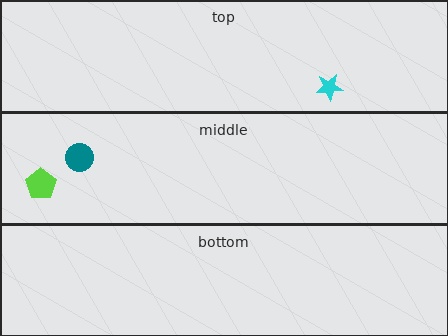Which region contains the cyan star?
The top region.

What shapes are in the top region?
The cyan star.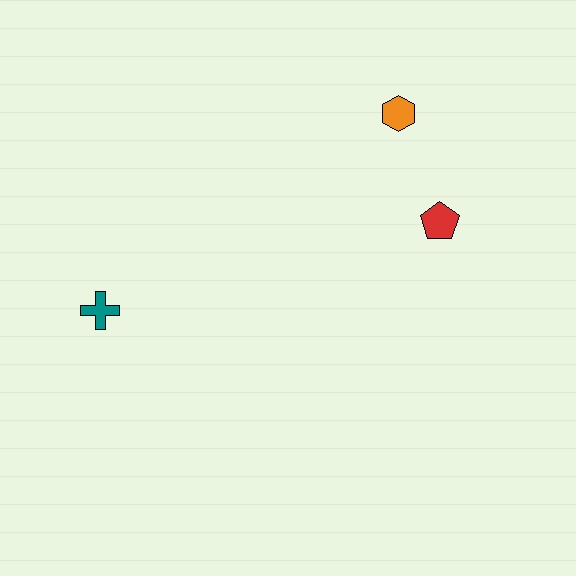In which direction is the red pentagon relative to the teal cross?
The red pentagon is to the right of the teal cross.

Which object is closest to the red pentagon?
The orange hexagon is closest to the red pentagon.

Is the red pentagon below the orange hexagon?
Yes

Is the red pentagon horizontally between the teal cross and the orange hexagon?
No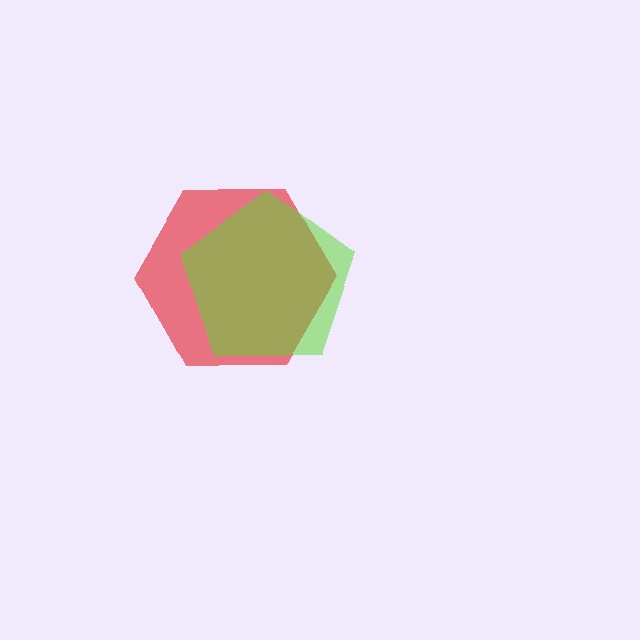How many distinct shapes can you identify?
There are 2 distinct shapes: a red hexagon, a lime pentagon.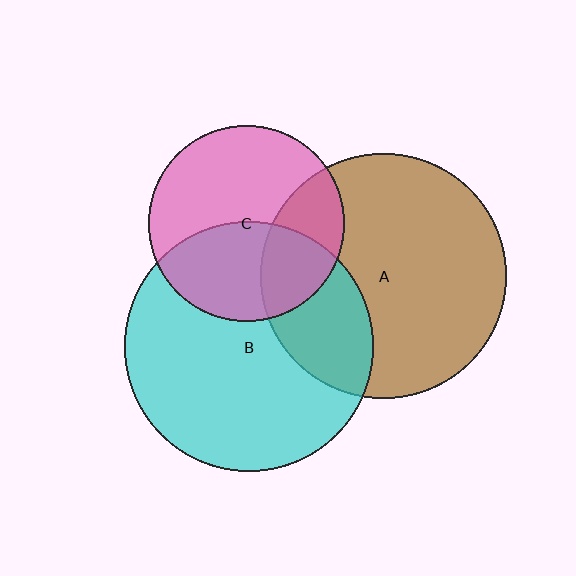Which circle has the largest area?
Circle B (cyan).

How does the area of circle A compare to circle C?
Approximately 1.6 times.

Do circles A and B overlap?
Yes.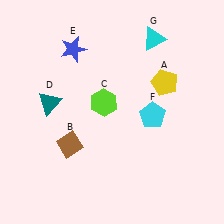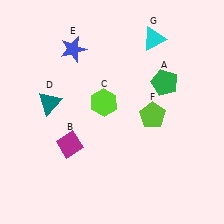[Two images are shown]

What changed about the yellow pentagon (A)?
In Image 1, A is yellow. In Image 2, it changed to green.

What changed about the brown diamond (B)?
In Image 1, B is brown. In Image 2, it changed to magenta.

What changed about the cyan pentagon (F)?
In Image 1, F is cyan. In Image 2, it changed to lime.